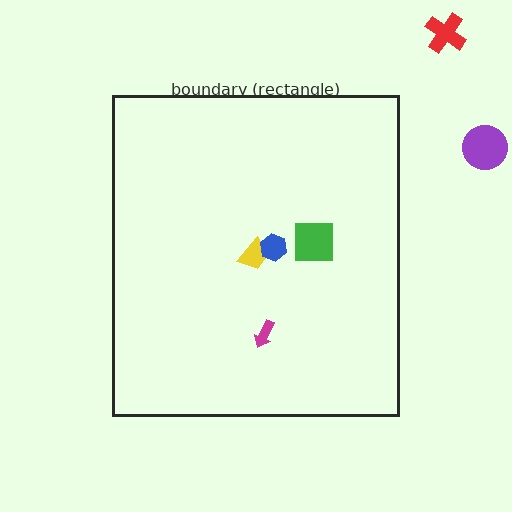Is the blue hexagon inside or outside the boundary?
Inside.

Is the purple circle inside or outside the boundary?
Outside.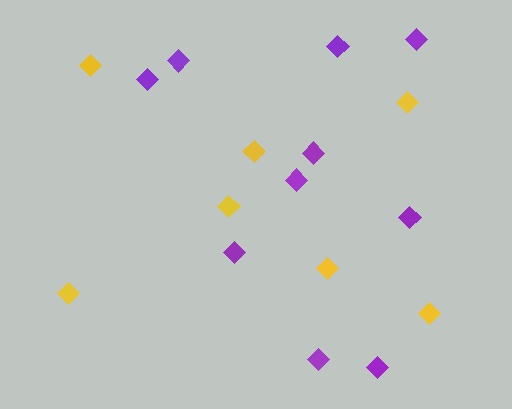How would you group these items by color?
There are 2 groups: one group of yellow diamonds (7) and one group of purple diamonds (10).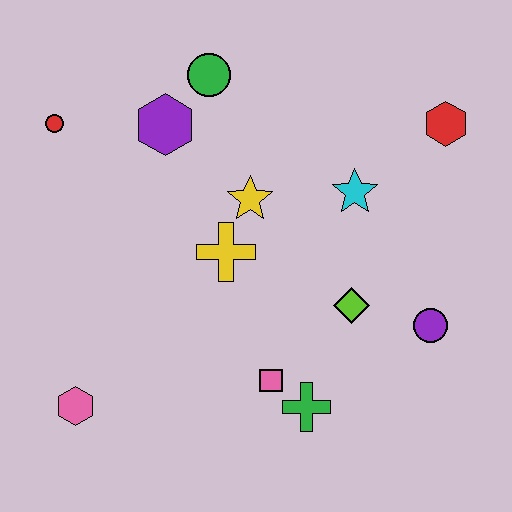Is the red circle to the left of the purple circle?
Yes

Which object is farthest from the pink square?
The red circle is farthest from the pink square.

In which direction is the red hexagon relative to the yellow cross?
The red hexagon is to the right of the yellow cross.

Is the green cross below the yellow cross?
Yes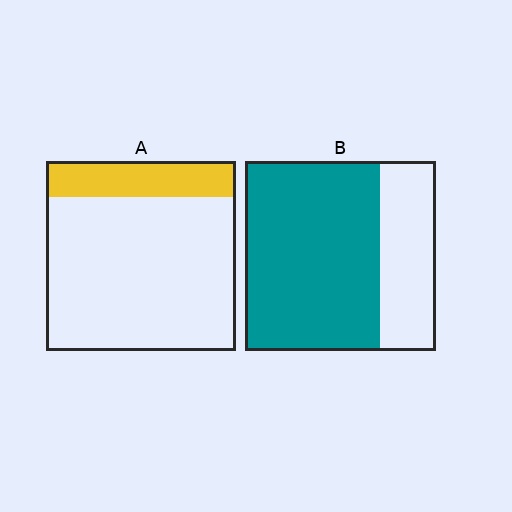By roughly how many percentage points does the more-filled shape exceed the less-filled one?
By roughly 50 percentage points (B over A).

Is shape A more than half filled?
No.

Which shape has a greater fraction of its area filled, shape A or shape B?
Shape B.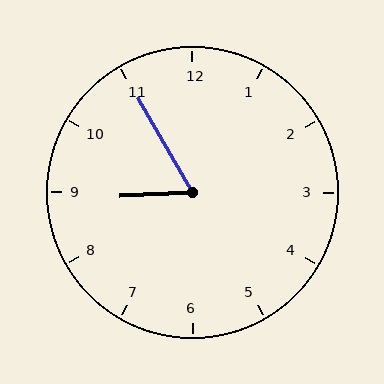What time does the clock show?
8:55.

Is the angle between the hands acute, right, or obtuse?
It is acute.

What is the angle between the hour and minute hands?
Approximately 62 degrees.